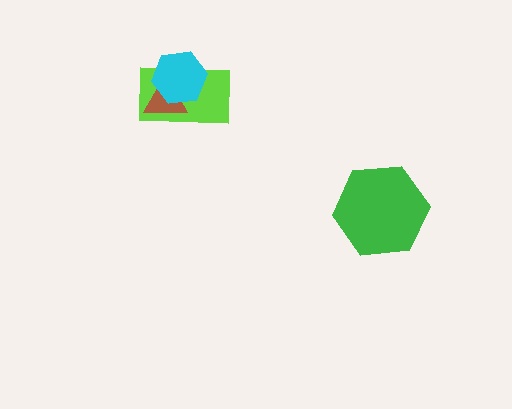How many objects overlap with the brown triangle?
2 objects overlap with the brown triangle.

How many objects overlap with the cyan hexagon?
2 objects overlap with the cyan hexagon.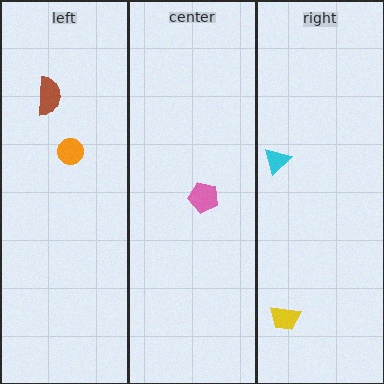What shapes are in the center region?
The pink pentagon.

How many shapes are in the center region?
1.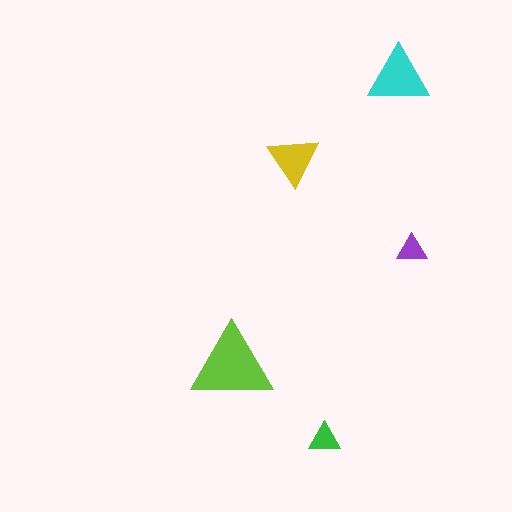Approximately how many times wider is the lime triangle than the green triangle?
About 2.5 times wider.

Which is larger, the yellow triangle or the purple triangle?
The yellow one.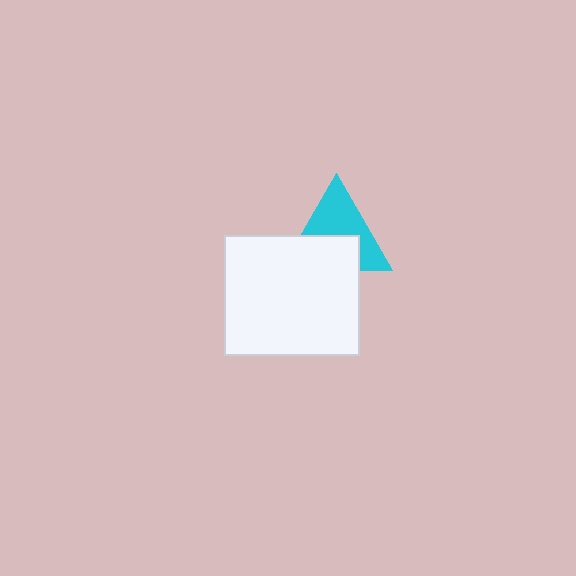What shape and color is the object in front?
The object in front is a white rectangle.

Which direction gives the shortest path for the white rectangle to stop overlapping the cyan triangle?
Moving down gives the shortest separation.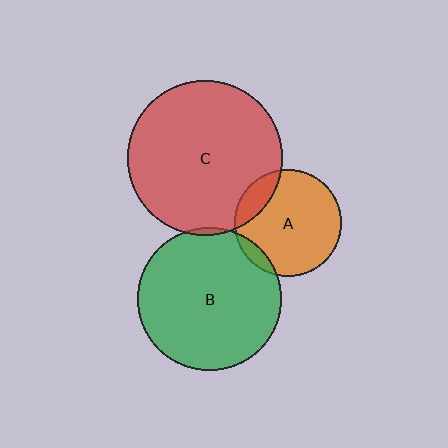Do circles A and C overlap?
Yes.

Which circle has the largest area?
Circle C (red).